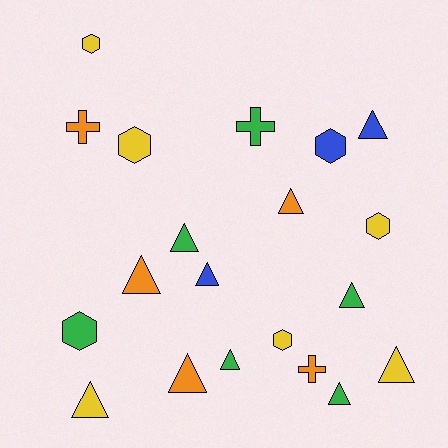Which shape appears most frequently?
Triangle, with 11 objects.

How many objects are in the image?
There are 20 objects.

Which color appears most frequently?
Yellow, with 6 objects.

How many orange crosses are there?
There are 2 orange crosses.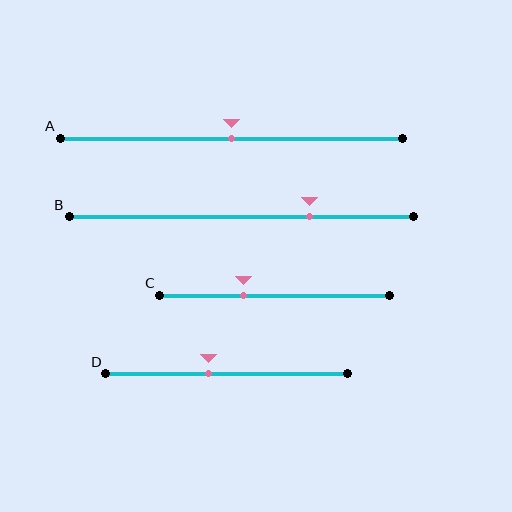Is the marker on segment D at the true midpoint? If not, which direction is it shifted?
No, the marker on segment D is shifted to the left by about 8% of the segment length.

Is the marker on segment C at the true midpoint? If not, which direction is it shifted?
No, the marker on segment C is shifted to the left by about 14% of the segment length.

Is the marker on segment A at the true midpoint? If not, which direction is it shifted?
Yes, the marker on segment A is at the true midpoint.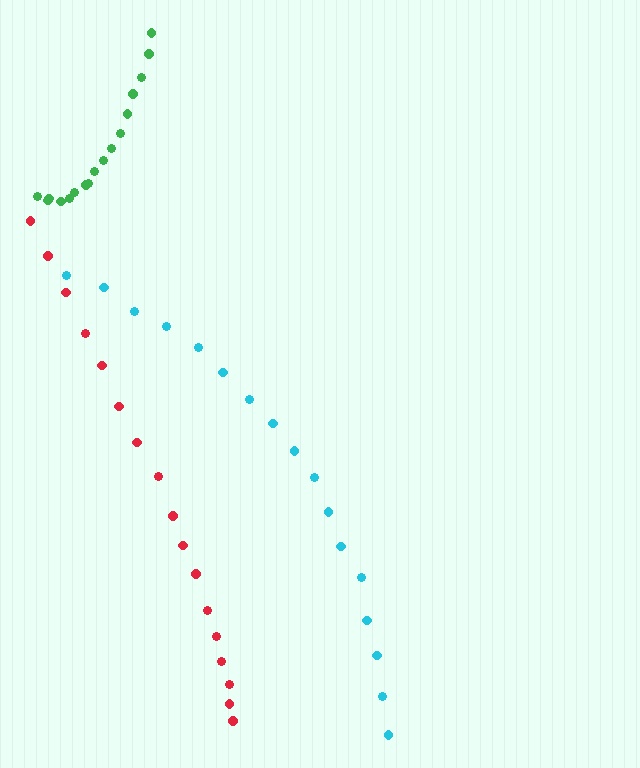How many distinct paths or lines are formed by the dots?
There are 3 distinct paths.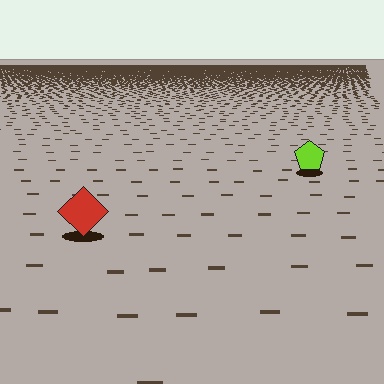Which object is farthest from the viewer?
The lime pentagon is farthest from the viewer. It appears smaller and the ground texture around it is denser.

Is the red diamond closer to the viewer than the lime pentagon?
Yes. The red diamond is closer — you can tell from the texture gradient: the ground texture is coarser near it.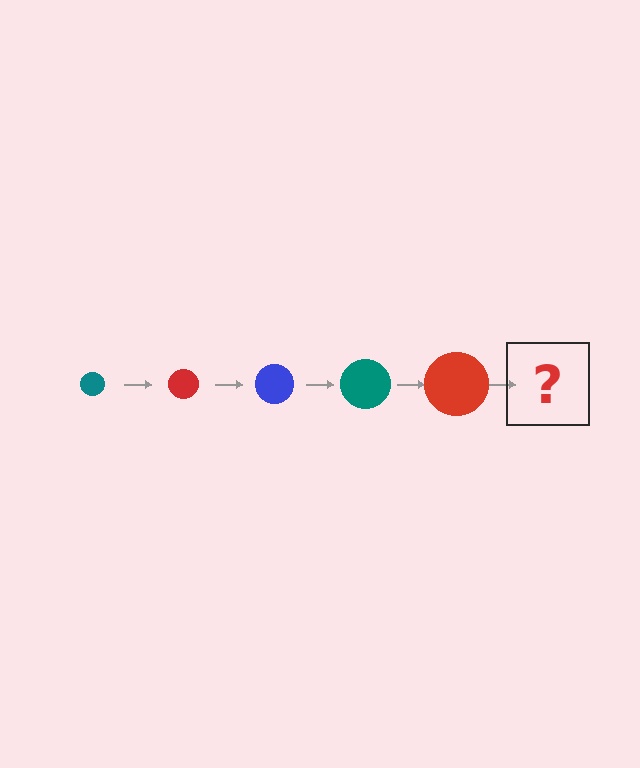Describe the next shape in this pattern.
It should be a blue circle, larger than the previous one.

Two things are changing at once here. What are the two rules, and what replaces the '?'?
The two rules are that the circle grows larger each step and the color cycles through teal, red, and blue. The '?' should be a blue circle, larger than the previous one.